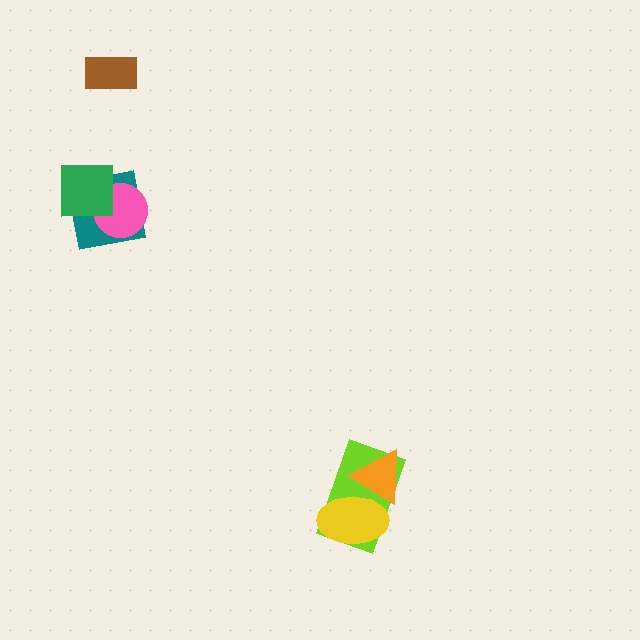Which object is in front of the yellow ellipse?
The orange triangle is in front of the yellow ellipse.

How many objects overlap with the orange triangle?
2 objects overlap with the orange triangle.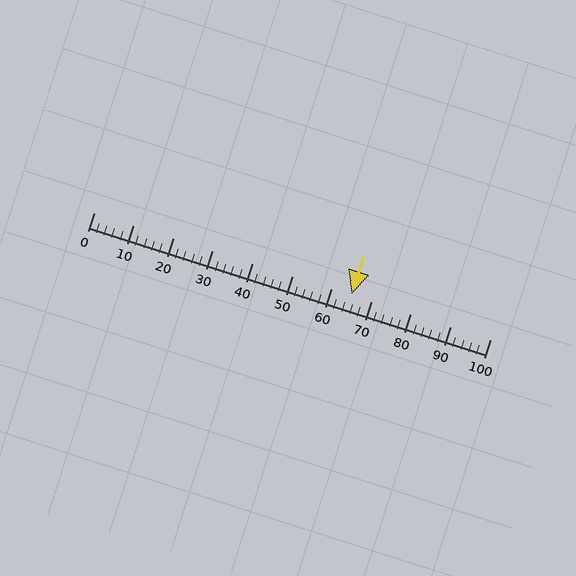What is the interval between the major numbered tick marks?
The major tick marks are spaced 10 units apart.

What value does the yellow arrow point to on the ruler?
The yellow arrow points to approximately 65.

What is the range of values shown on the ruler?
The ruler shows values from 0 to 100.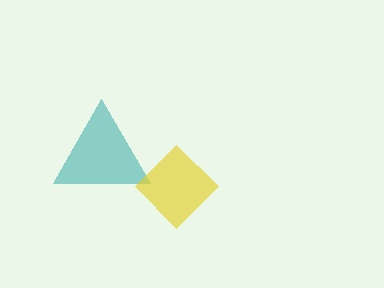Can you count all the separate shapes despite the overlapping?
Yes, there are 2 separate shapes.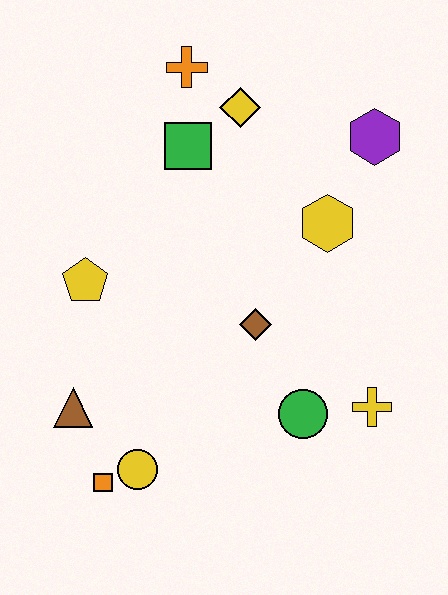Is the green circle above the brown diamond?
No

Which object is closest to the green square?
The yellow diamond is closest to the green square.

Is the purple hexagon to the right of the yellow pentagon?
Yes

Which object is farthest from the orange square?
The purple hexagon is farthest from the orange square.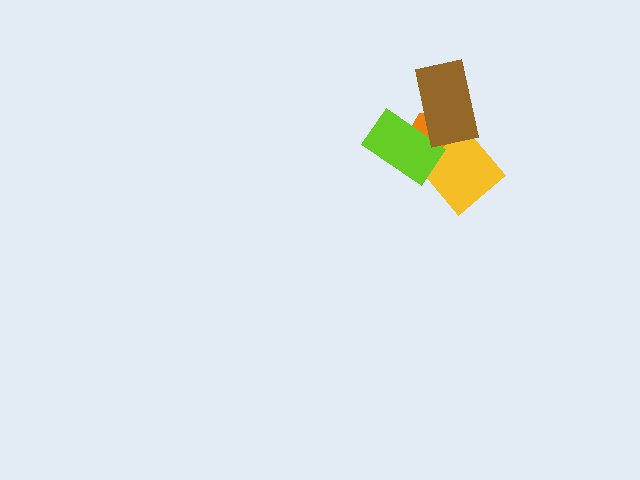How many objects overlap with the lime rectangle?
3 objects overlap with the lime rectangle.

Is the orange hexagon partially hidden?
Yes, it is partially covered by another shape.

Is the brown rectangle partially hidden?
No, no other shape covers it.